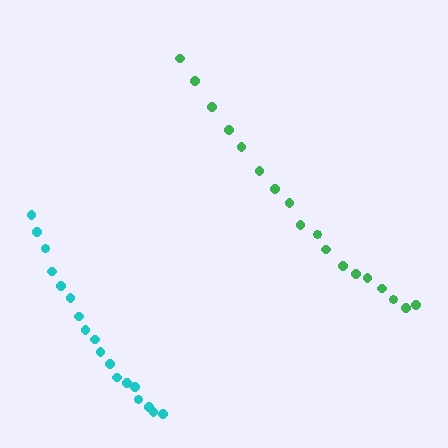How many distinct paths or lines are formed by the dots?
There are 2 distinct paths.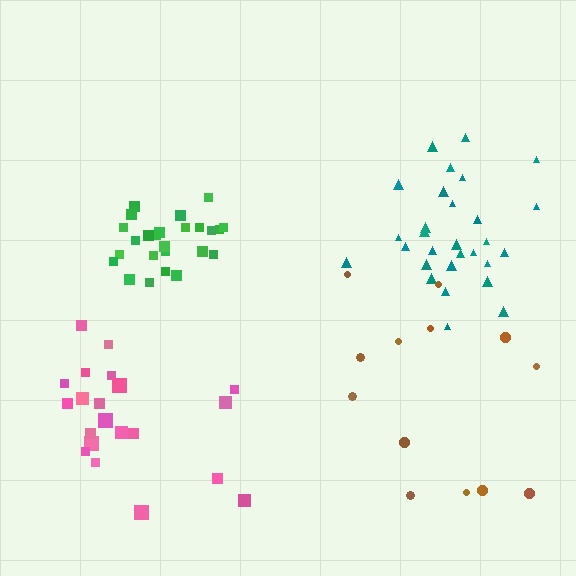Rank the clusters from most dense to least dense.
green, teal, pink, brown.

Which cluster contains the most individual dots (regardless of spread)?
Teal (29).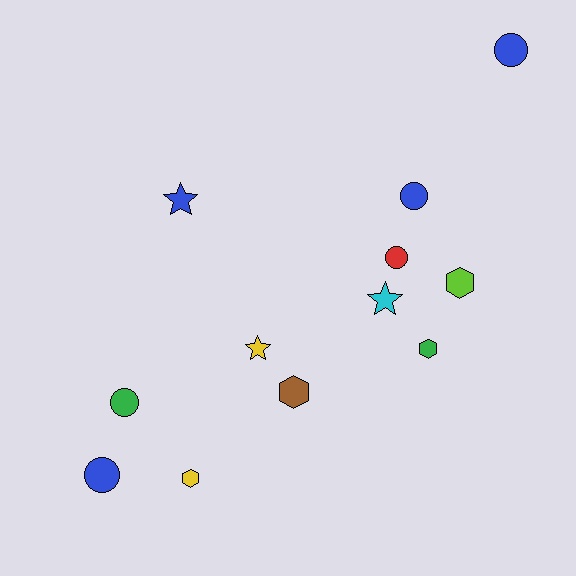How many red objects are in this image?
There is 1 red object.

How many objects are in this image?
There are 12 objects.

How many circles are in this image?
There are 5 circles.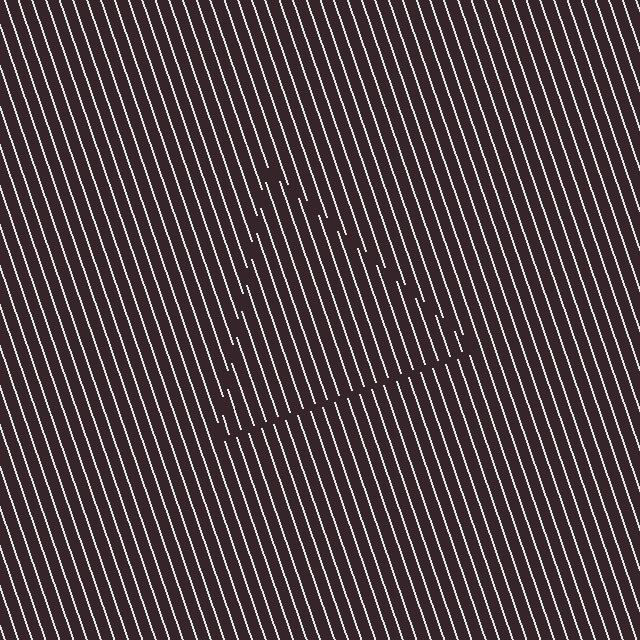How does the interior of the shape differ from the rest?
The interior of the shape contains the same grating, shifted by half a period — the contour is defined by the phase discontinuity where line-ends from the inner and outer gratings abut.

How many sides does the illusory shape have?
3 sides — the line-ends trace a triangle.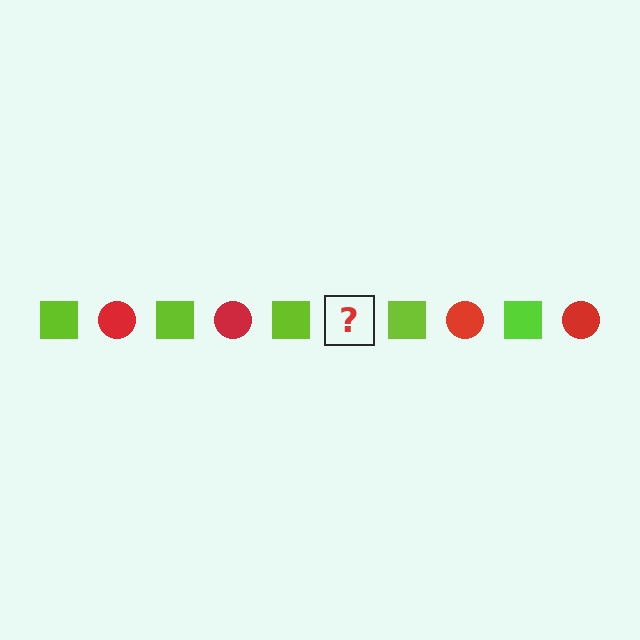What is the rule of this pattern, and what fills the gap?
The rule is that the pattern alternates between lime square and red circle. The gap should be filled with a red circle.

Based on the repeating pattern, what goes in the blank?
The blank should be a red circle.